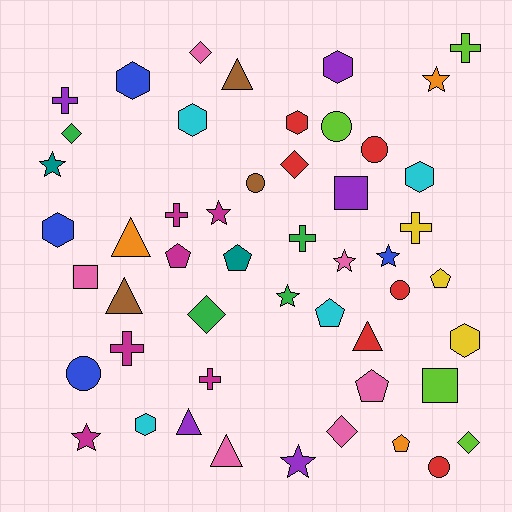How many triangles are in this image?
There are 6 triangles.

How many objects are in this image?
There are 50 objects.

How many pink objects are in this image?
There are 6 pink objects.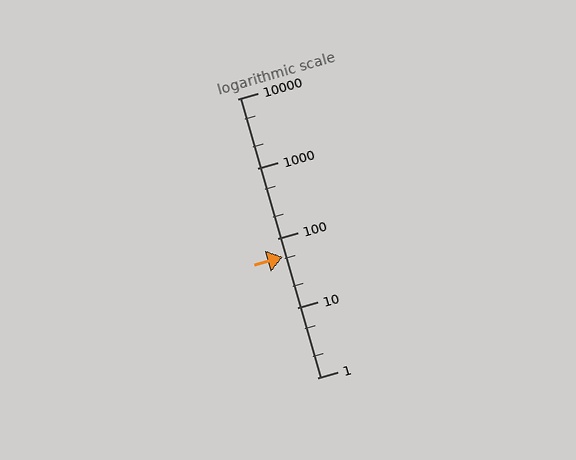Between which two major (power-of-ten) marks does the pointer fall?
The pointer is between 10 and 100.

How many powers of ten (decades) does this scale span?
The scale spans 4 decades, from 1 to 10000.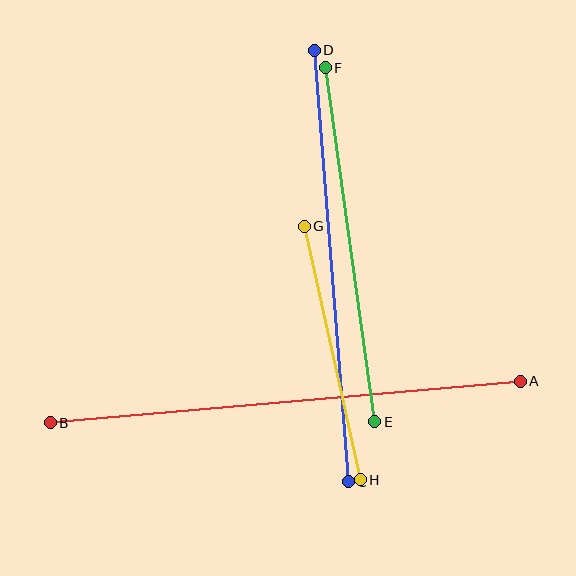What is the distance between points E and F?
The distance is approximately 357 pixels.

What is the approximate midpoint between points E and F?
The midpoint is at approximately (350, 245) pixels.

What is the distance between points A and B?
The distance is approximately 472 pixels.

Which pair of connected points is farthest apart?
Points A and B are farthest apart.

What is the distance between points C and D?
The distance is approximately 433 pixels.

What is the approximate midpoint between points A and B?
The midpoint is at approximately (285, 402) pixels.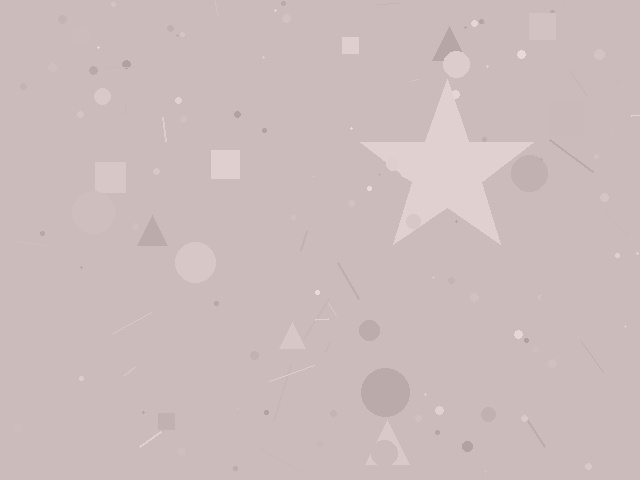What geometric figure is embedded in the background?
A star is embedded in the background.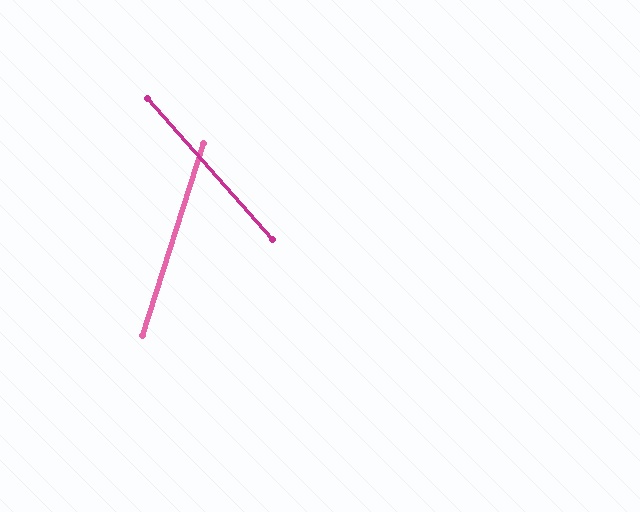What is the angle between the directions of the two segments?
Approximately 59 degrees.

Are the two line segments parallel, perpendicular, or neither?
Neither parallel nor perpendicular — they differ by about 59°.